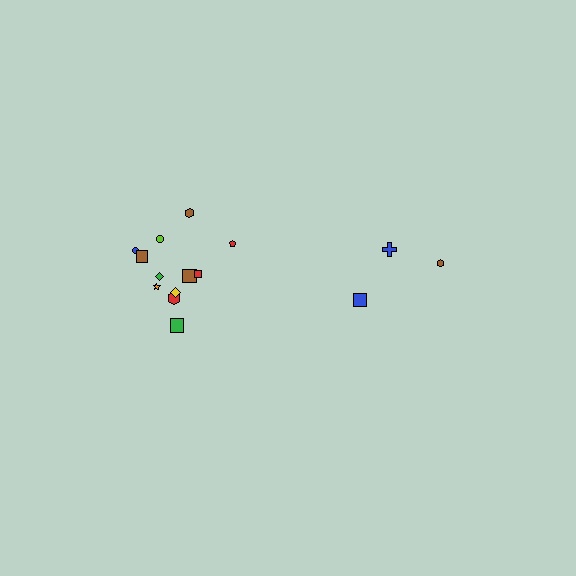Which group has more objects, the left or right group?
The left group.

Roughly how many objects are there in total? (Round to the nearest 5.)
Roughly 15 objects in total.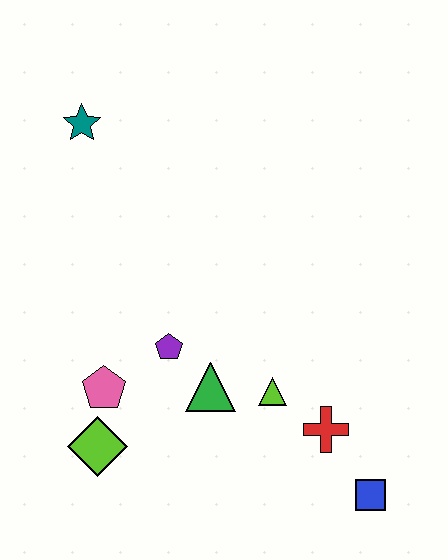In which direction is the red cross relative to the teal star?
The red cross is below the teal star.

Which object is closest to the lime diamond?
The pink pentagon is closest to the lime diamond.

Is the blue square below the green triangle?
Yes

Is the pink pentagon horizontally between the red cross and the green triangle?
No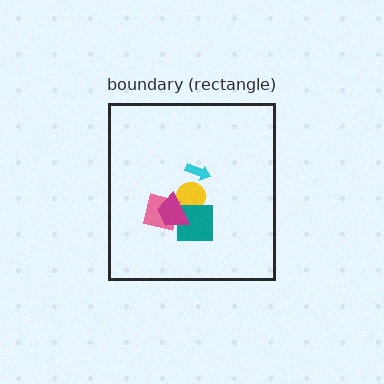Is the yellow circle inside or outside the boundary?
Inside.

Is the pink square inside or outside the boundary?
Inside.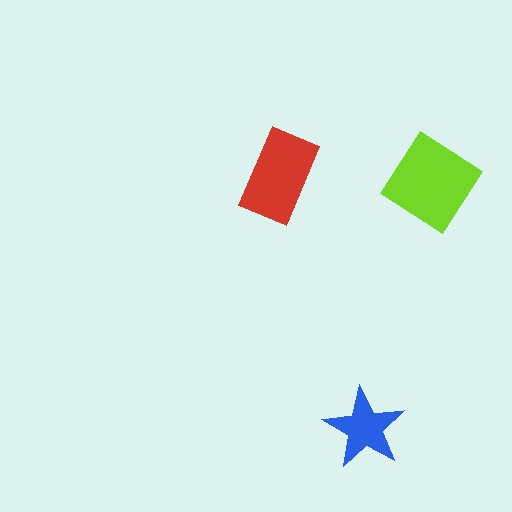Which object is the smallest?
The blue star.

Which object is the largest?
The lime diamond.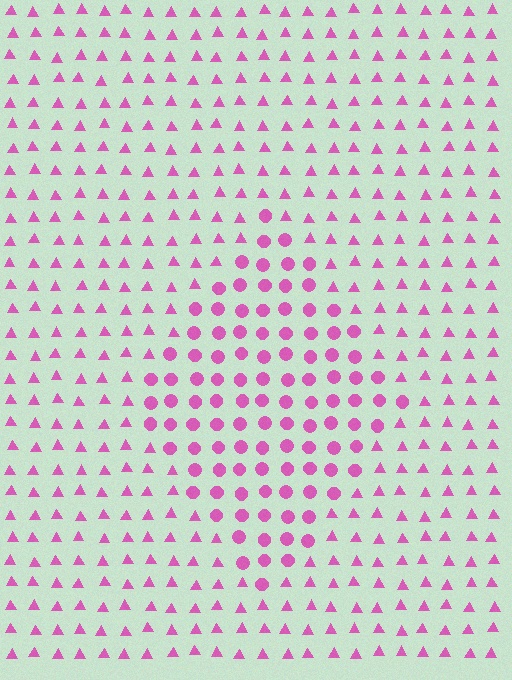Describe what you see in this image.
The image is filled with small pink elements arranged in a uniform grid. A diamond-shaped region contains circles, while the surrounding area contains triangles. The boundary is defined purely by the change in element shape.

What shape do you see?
I see a diamond.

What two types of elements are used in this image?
The image uses circles inside the diamond region and triangles outside it.